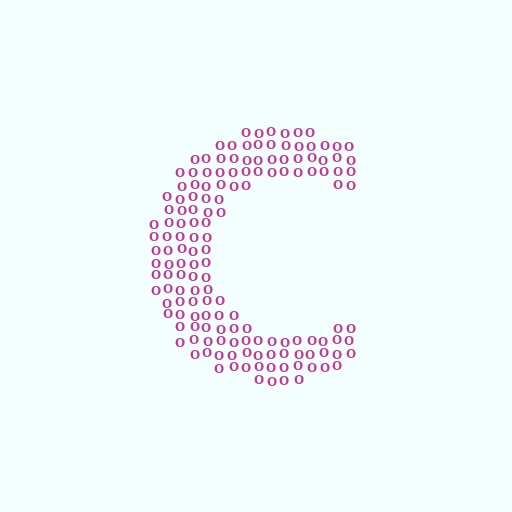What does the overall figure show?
The overall figure shows the letter C.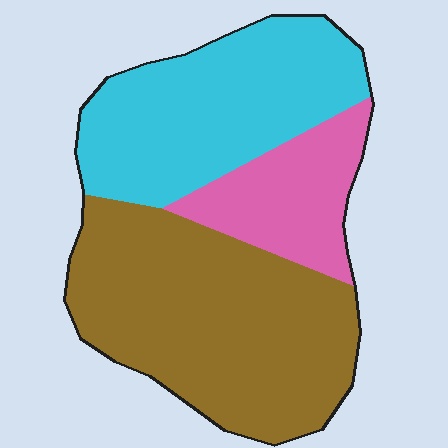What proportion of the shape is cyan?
Cyan covers roughly 35% of the shape.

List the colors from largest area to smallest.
From largest to smallest: brown, cyan, pink.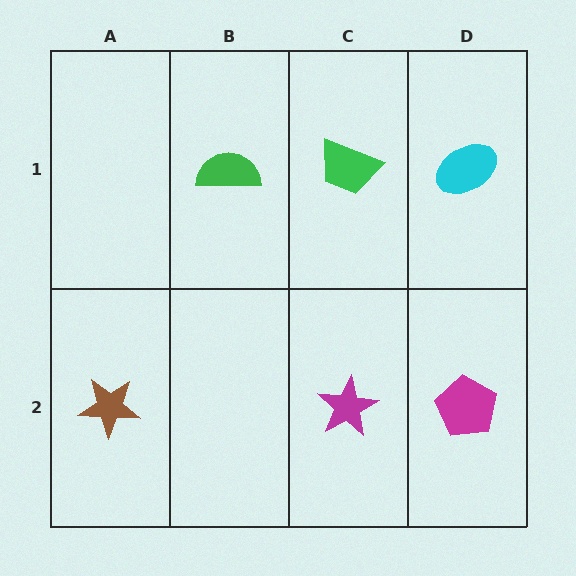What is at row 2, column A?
A brown star.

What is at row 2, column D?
A magenta pentagon.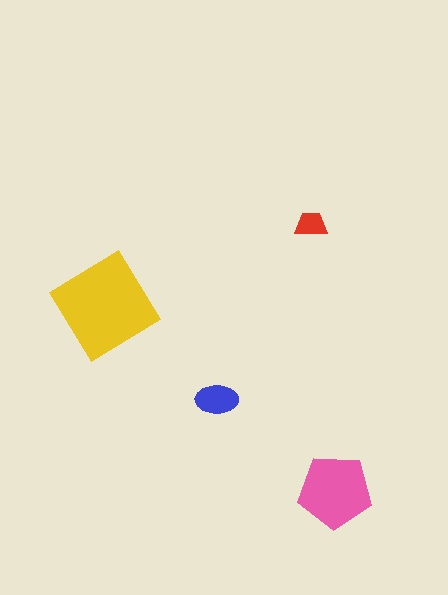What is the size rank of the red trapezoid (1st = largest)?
4th.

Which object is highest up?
The red trapezoid is topmost.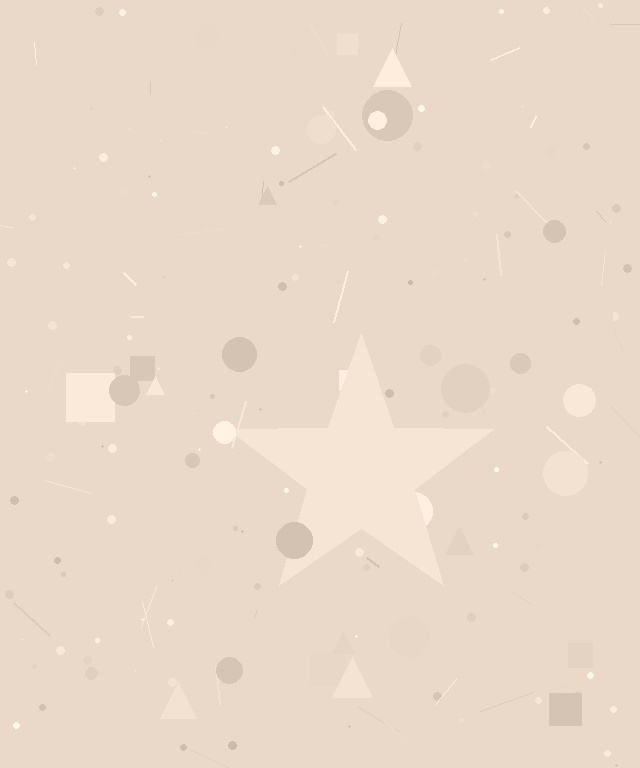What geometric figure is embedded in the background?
A star is embedded in the background.